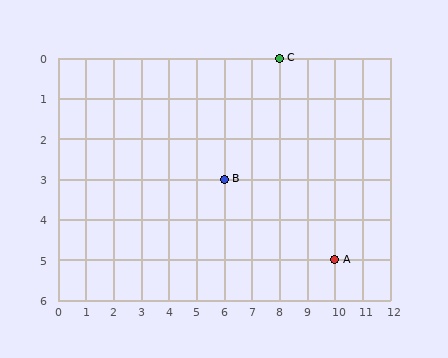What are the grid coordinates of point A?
Point A is at grid coordinates (10, 5).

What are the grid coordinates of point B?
Point B is at grid coordinates (6, 3).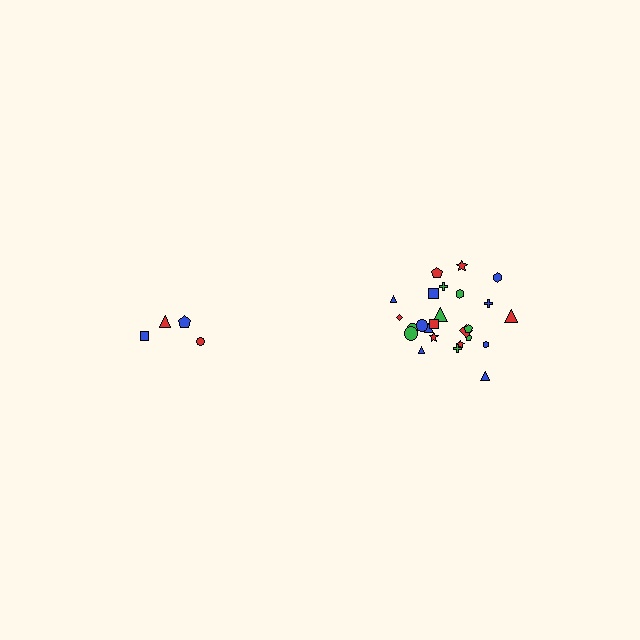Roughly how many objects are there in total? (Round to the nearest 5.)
Roughly 30 objects in total.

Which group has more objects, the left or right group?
The right group.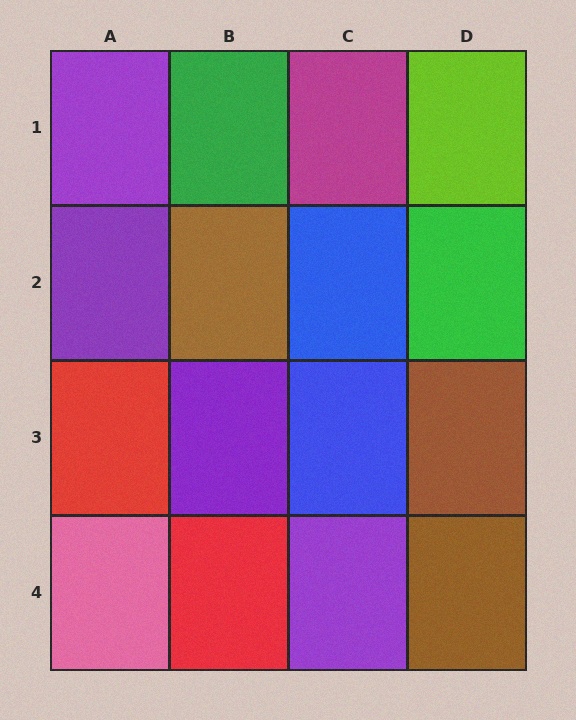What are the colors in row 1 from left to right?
Purple, green, magenta, lime.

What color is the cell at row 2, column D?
Green.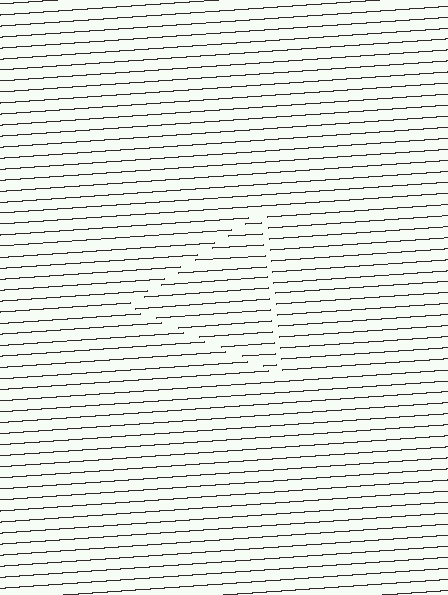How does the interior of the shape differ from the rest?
The interior of the shape contains the same grating, shifted by half a period — the contour is defined by the phase discontinuity where line-ends from the inner and outer gratings abut.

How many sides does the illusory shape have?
3 sides — the line-ends trace a triangle.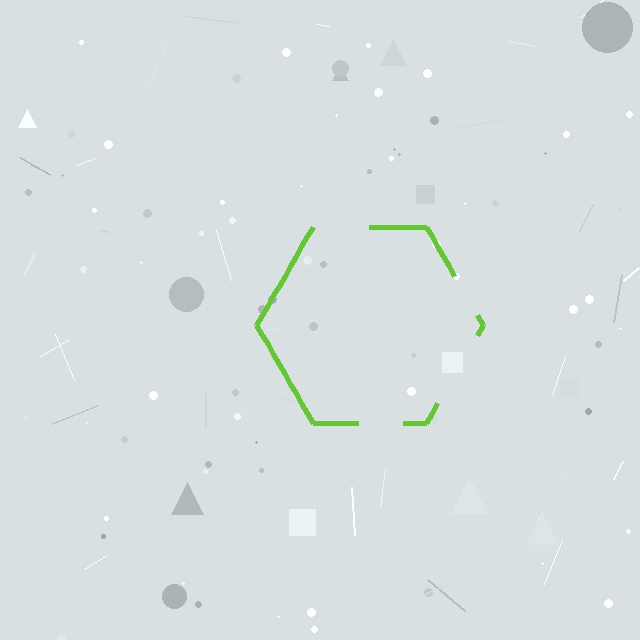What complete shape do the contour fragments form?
The contour fragments form a hexagon.